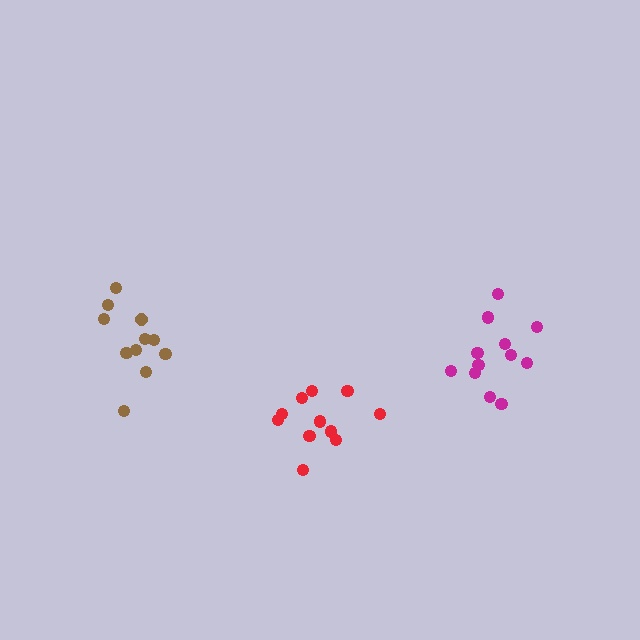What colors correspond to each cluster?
The clusters are colored: magenta, brown, red.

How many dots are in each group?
Group 1: 12 dots, Group 2: 11 dots, Group 3: 11 dots (34 total).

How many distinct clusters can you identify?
There are 3 distinct clusters.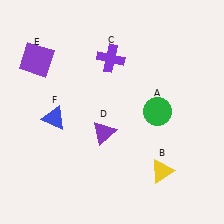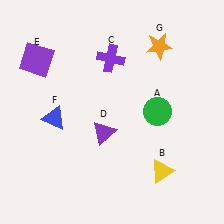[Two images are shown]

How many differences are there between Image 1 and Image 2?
There is 1 difference between the two images.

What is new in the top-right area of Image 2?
An orange star (G) was added in the top-right area of Image 2.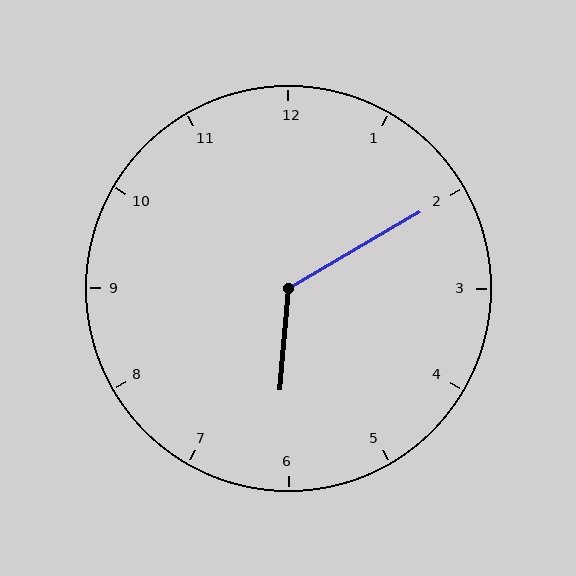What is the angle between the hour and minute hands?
Approximately 125 degrees.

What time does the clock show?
6:10.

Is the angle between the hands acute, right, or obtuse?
It is obtuse.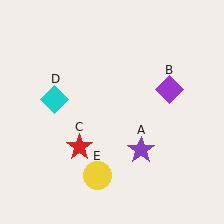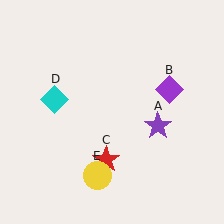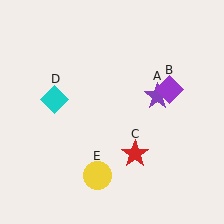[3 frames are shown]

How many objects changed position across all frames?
2 objects changed position: purple star (object A), red star (object C).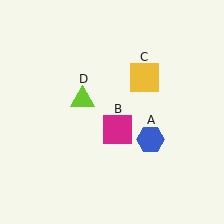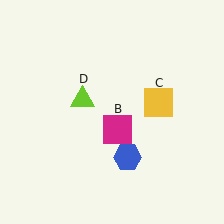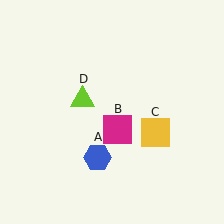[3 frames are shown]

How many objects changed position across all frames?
2 objects changed position: blue hexagon (object A), yellow square (object C).